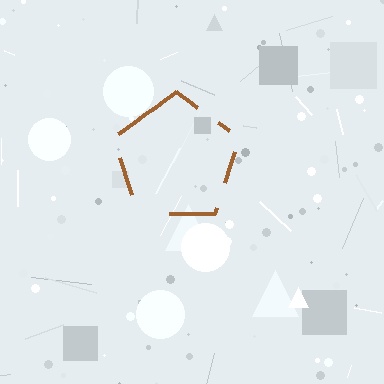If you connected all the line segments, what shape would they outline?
They would outline a pentagon.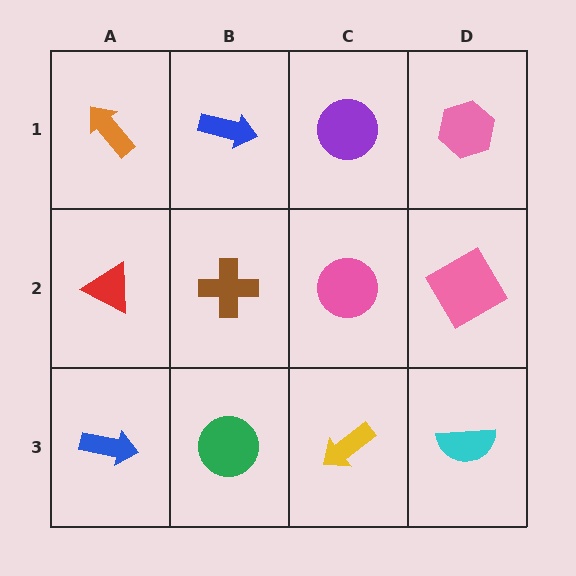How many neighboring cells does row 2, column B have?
4.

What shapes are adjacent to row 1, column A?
A red triangle (row 2, column A), a blue arrow (row 1, column B).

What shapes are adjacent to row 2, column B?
A blue arrow (row 1, column B), a green circle (row 3, column B), a red triangle (row 2, column A), a pink circle (row 2, column C).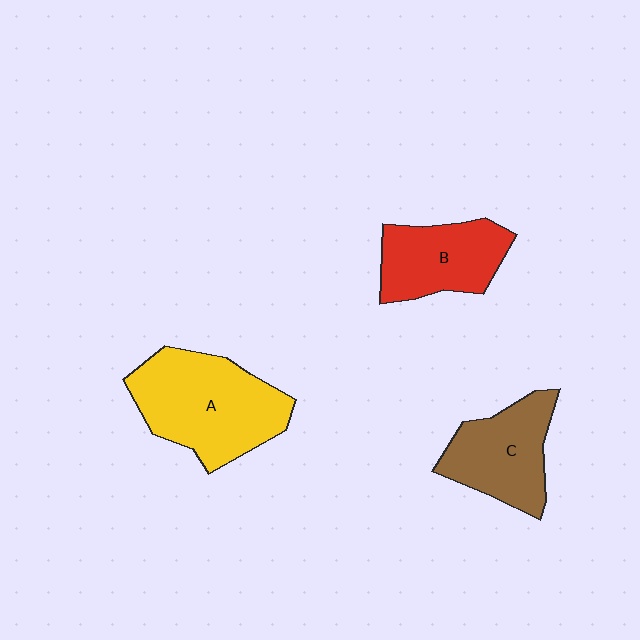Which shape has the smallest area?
Shape B (red).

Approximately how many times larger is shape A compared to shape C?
Approximately 1.4 times.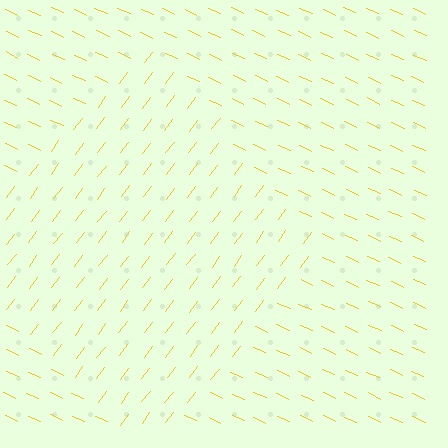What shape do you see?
I see a diamond.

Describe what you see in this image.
The image is filled with small yellow line segments. A diamond region in the image has lines oriented differently from the surrounding lines, creating a visible texture boundary.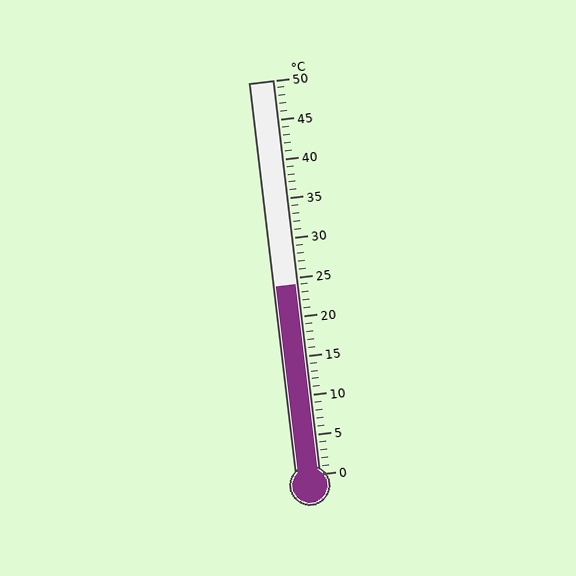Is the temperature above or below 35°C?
The temperature is below 35°C.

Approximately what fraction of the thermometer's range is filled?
The thermometer is filled to approximately 50% of its range.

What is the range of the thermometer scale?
The thermometer scale ranges from 0°C to 50°C.